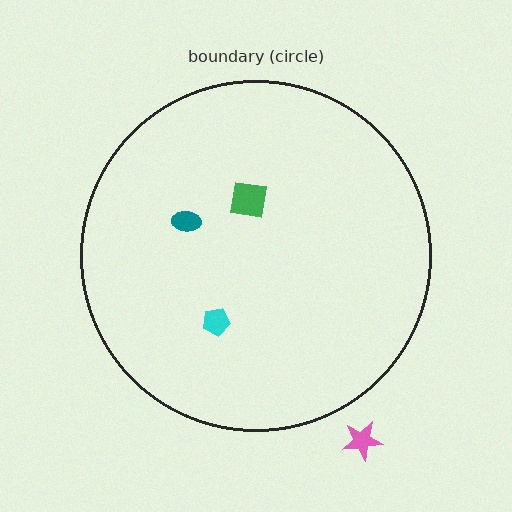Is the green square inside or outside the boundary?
Inside.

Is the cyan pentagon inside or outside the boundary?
Inside.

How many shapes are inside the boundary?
3 inside, 1 outside.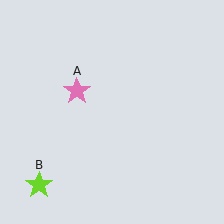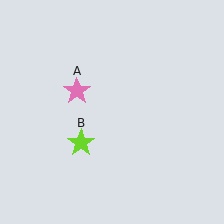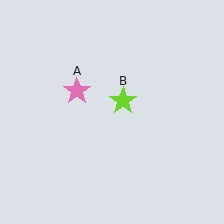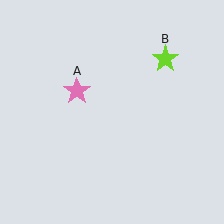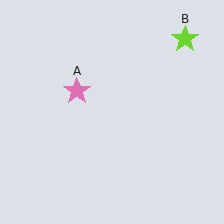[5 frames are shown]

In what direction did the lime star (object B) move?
The lime star (object B) moved up and to the right.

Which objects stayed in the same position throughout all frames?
Pink star (object A) remained stationary.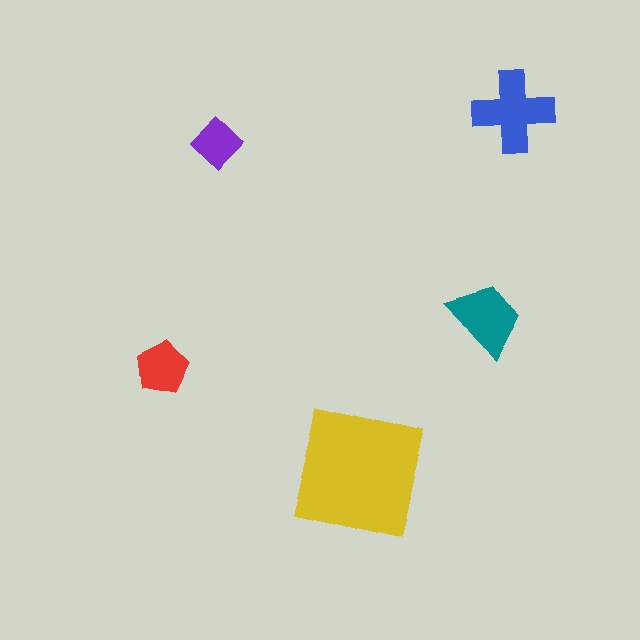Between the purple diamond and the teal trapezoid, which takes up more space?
The teal trapezoid.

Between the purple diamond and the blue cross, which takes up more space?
The blue cross.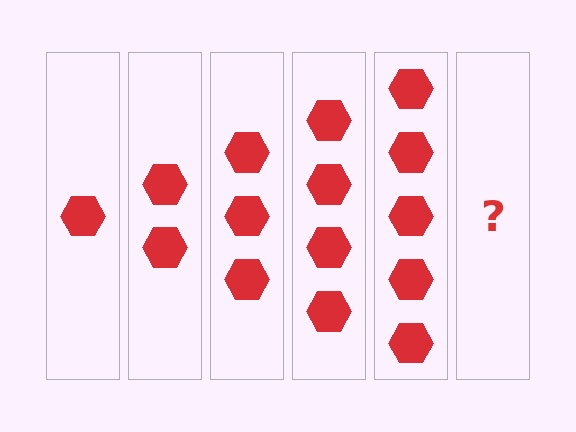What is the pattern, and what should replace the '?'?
The pattern is that each step adds one more hexagon. The '?' should be 6 hexagons.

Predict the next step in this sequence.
The next step is 6 hexagons.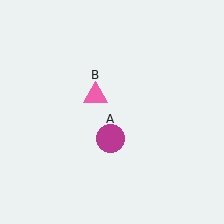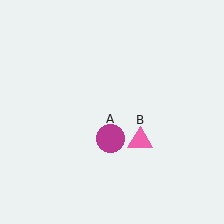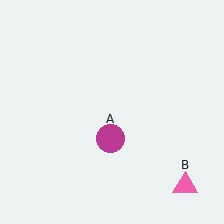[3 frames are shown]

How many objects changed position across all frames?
1 object changed position: pink triangle (object B).